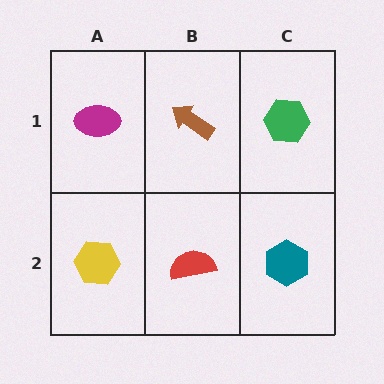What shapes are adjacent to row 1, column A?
A yellow hexagon (row 2, column A), a brown arrow (row 1, column B).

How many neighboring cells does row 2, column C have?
2.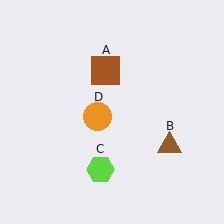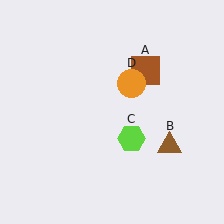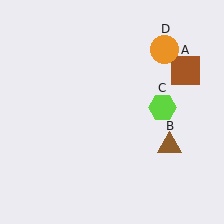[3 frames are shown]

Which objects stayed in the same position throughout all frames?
Brown triangle (object B) remained stationary.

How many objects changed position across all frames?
3 objects changed position: brown square (object A), lime hexagon (object C), orange circle (object D).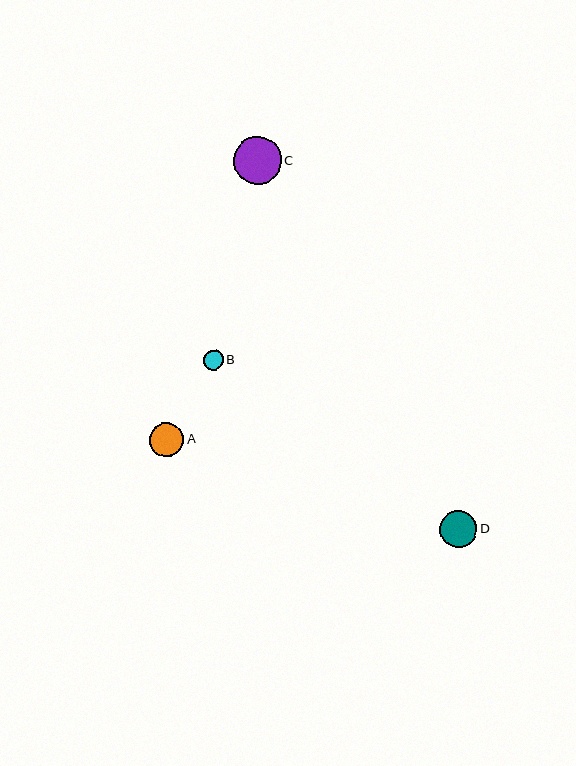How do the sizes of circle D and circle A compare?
Circle D and circle A are approximately the same size.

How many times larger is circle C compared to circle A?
Circle C is approximately 1.4 times the size of circle A.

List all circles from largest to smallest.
From largest to smallest: C, D, A, B.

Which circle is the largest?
Circle C is the largest with a size of approximately 48 pixels.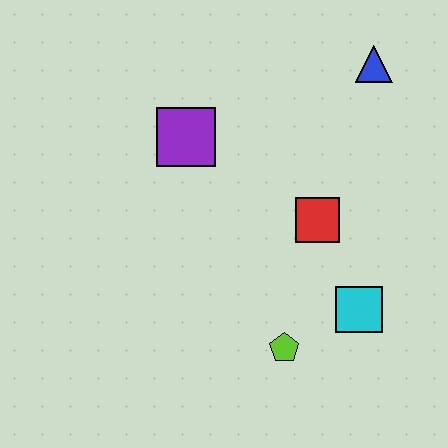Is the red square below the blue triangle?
Yes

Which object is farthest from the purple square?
The cyan square is farthest from the purple square.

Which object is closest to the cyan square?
The lime pentagon is closest to the cyan square.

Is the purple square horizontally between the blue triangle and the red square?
No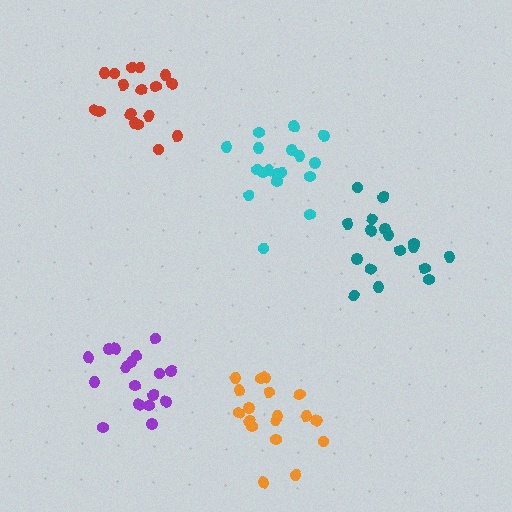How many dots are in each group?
Group 1: 17 dots, Group 2: 17 dots, Group 3: 18 dots, Group 4: 18 dots, Group 5: 17 dots (87 total).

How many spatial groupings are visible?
There are 5 spatial groupings.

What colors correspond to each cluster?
The clusters are colored: purple, red, cyan, orange, teal.